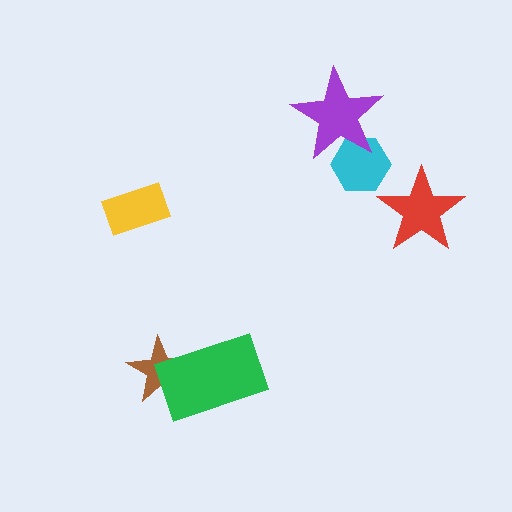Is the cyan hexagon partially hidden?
Yes, it is partially covered by another shape.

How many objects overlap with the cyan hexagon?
1 object overlaps with the cyan hexagon.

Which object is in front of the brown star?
The green rectangle is in front of the brown star.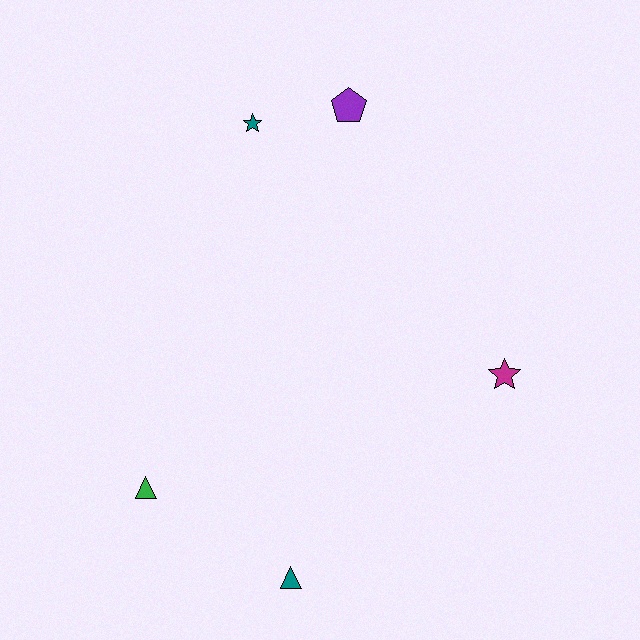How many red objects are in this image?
There are no red objects.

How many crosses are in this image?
There are no crosses.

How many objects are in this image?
There are 5 objects.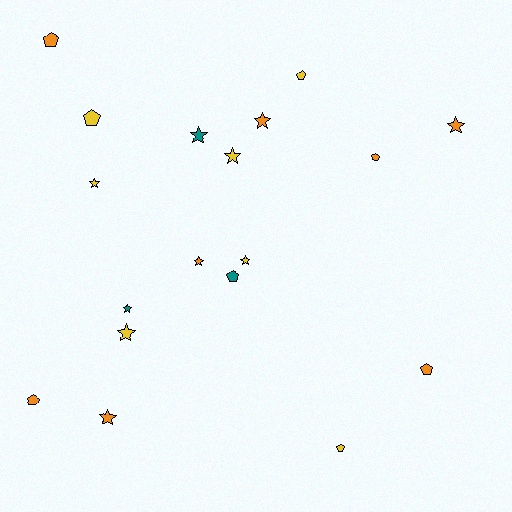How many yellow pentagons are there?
There are 3 yellow pentagons.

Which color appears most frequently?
Orange, with 8 objects.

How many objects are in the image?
There are 18 objects.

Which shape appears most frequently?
Star, with 10 objects.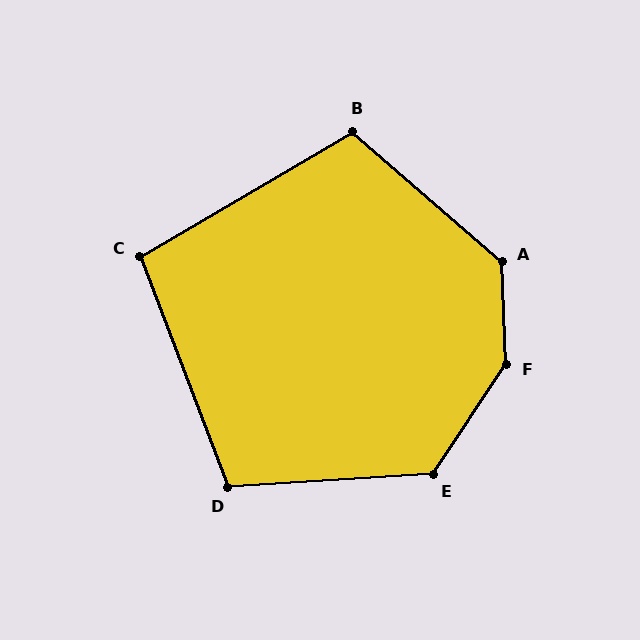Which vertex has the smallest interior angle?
C, at approximately 99 degrees.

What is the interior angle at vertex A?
Approximately 133 degrees (obtuse).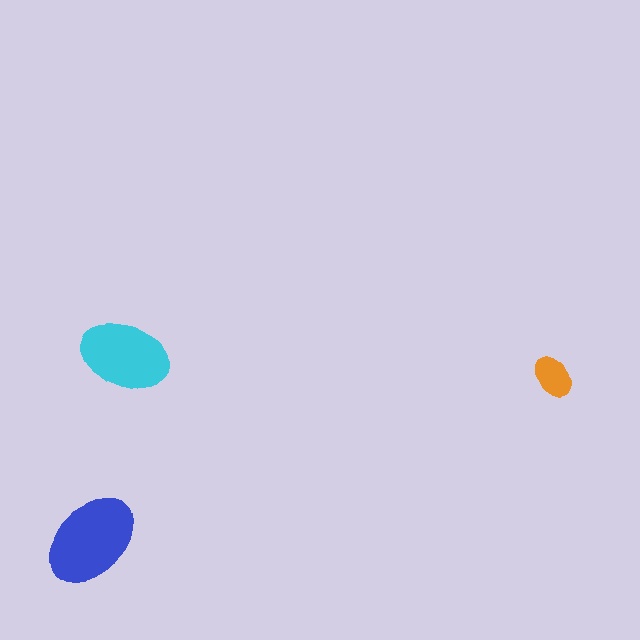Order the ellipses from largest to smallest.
the blue one, the cyan one, the orange one.